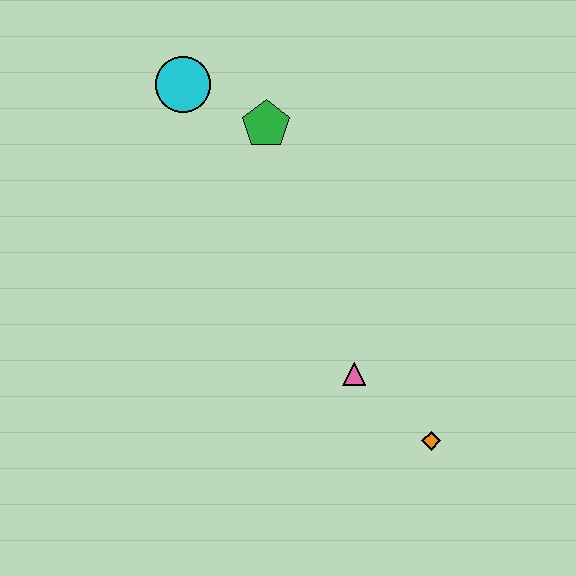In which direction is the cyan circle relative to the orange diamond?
The cyan circle is above the orange diamond.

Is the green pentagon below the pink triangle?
No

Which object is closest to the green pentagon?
The cyan circle is closest to the green pentagon.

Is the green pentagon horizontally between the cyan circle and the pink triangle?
Yes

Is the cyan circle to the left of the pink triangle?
Yes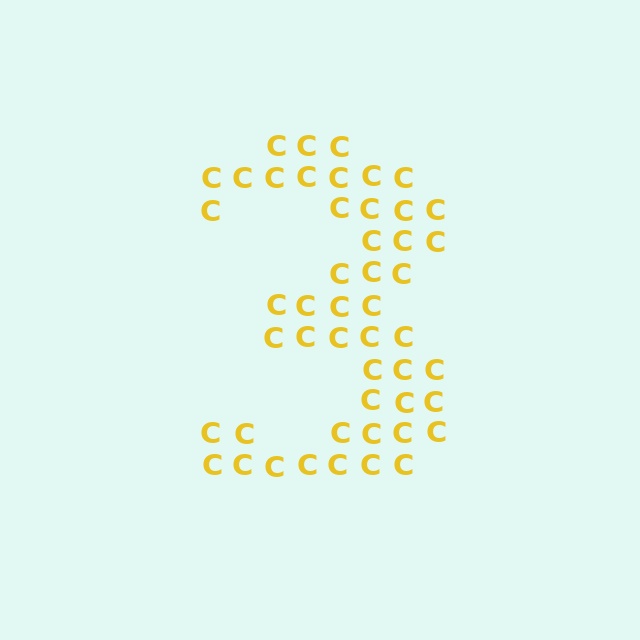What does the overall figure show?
The overall figure shows the digit 3.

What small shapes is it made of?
It is made of small letter C's.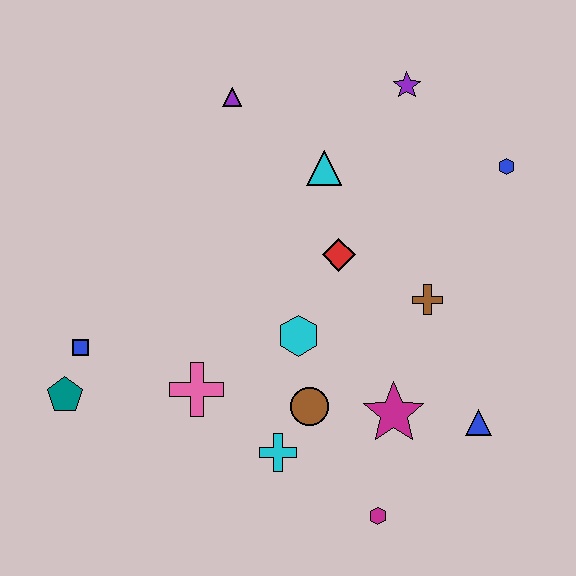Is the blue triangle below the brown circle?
Yes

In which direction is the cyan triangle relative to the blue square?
The cyan triangle is to the right of the blue square.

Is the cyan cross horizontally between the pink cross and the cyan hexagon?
Yes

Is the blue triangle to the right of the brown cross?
Yes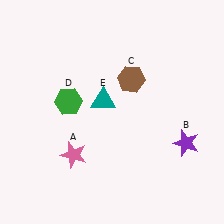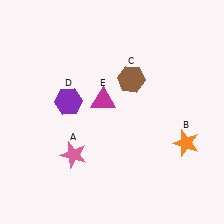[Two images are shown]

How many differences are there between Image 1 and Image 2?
There are 3 differences between the two images.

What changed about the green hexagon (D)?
In Image 1, D is green. In Image 2, it changed to purple.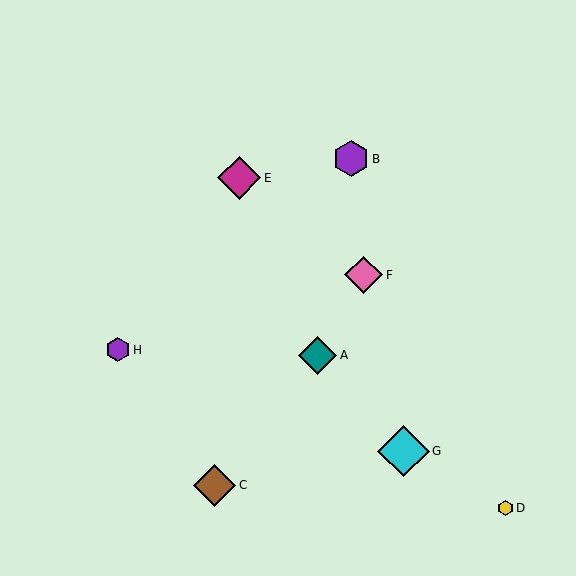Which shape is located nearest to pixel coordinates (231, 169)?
The magenta diamond (labeled E) at (239, 178) is nearest to that location.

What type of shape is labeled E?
Shape E is a magenta diamond.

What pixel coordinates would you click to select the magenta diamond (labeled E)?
Click at (239, 178) to select the magenta diamond E.